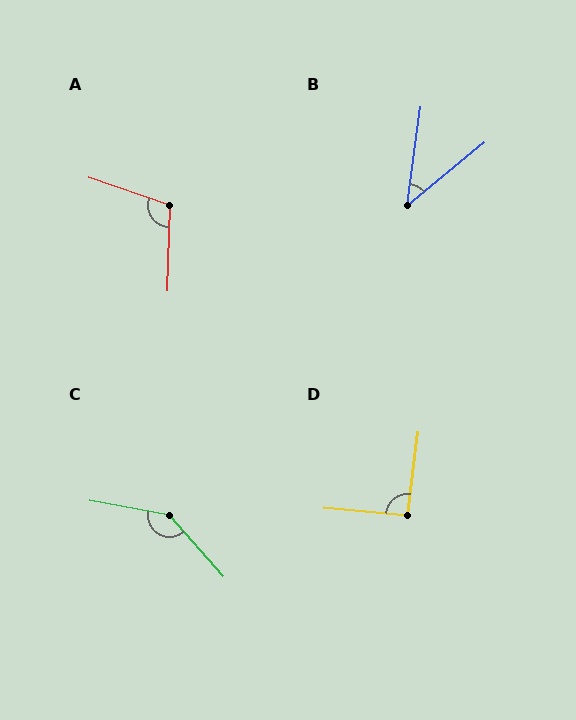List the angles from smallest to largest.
B (43°), D (92°), A (107°), C (142°).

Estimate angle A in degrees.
Approximately 107 degrees.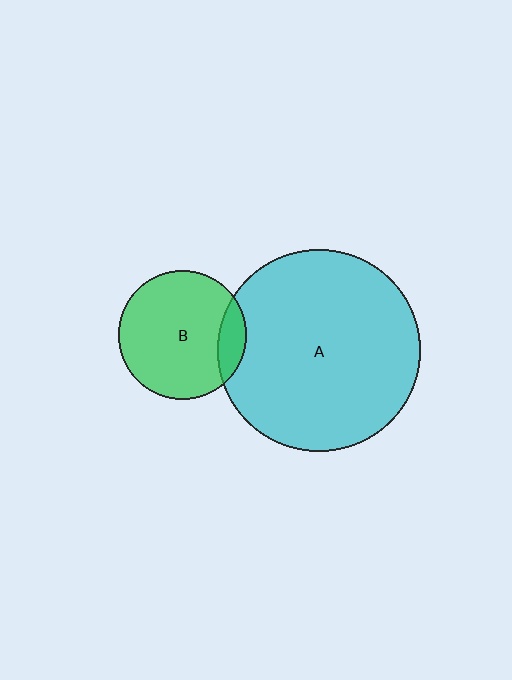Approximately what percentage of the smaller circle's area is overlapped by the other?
Approximately 15%.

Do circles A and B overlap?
Yes.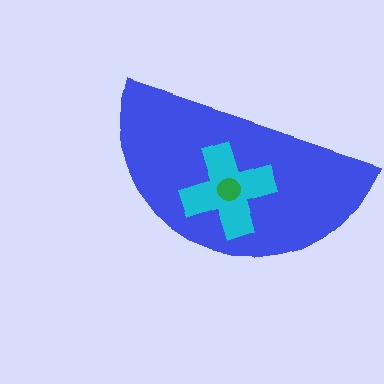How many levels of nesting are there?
3.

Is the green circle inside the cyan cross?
Yes.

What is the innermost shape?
The green circle.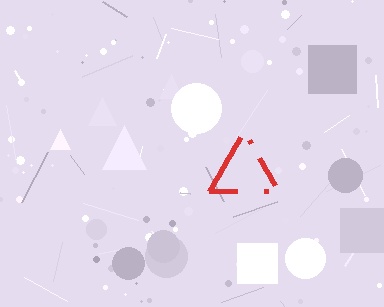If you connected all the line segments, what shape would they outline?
They would outline a triangle.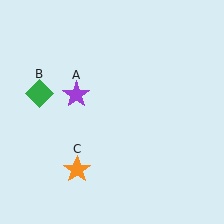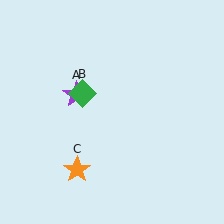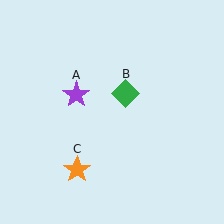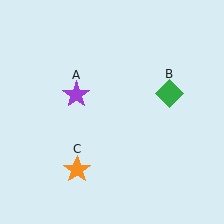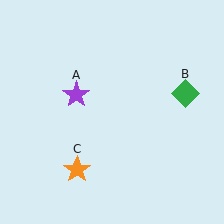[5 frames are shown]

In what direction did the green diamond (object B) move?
The green diamond (object B) moved right.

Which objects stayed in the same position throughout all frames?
Purple star (object A) and orange star (object C) remained stationary.